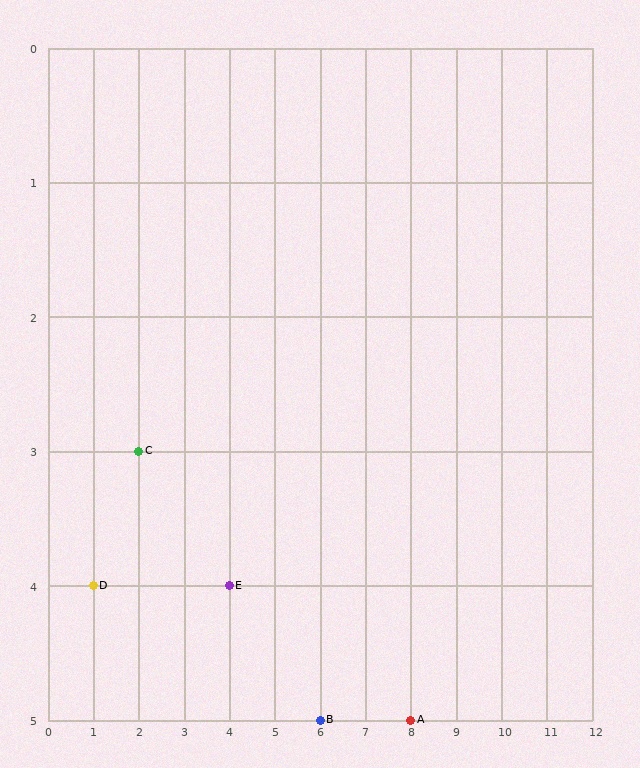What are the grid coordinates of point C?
Point C is at grid coordinates (2, 3).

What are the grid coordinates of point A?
Point A is at grid coordinates (8, 5).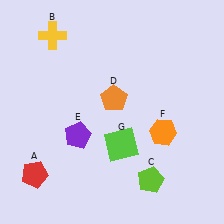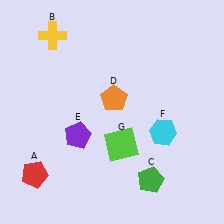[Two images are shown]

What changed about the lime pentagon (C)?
In Image 1, C is lime. In Image 2, it changed to green.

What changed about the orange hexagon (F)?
In Image 1, F is orange. In Image 2, it changed to cyan.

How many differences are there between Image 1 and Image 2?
There are 2 differences between the two images.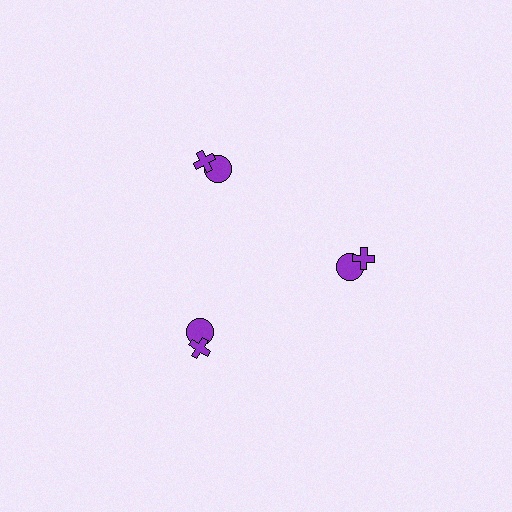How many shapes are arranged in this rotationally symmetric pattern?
There are 6 shapes, arranged in 3 groups of 2.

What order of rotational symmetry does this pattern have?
This pattern has 3-fold rotational symmetry.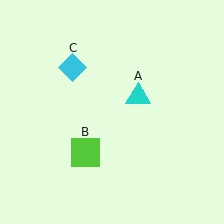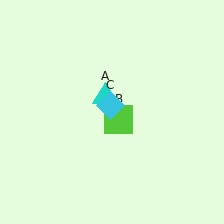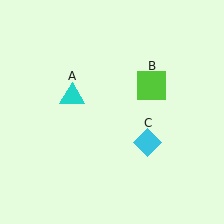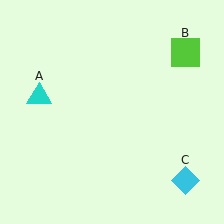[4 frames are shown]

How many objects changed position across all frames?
3 objects changed position: cyan triangle (object A), lime square (object B), cyan diamond (object C).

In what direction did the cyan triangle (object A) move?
The cyan triangle (object A) moved left.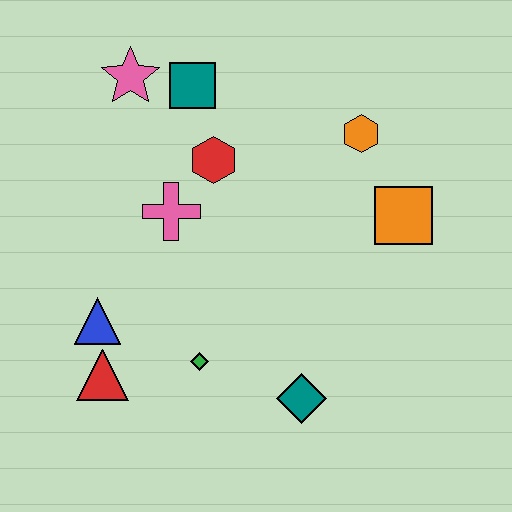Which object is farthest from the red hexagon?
The teal diamond is farthest from the red hexagon.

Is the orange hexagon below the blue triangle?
No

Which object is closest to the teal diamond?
The green diamond is closest to the teal diamond.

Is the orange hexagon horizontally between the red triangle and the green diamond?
No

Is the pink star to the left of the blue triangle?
No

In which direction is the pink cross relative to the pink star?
The pink cross is below the pink star.